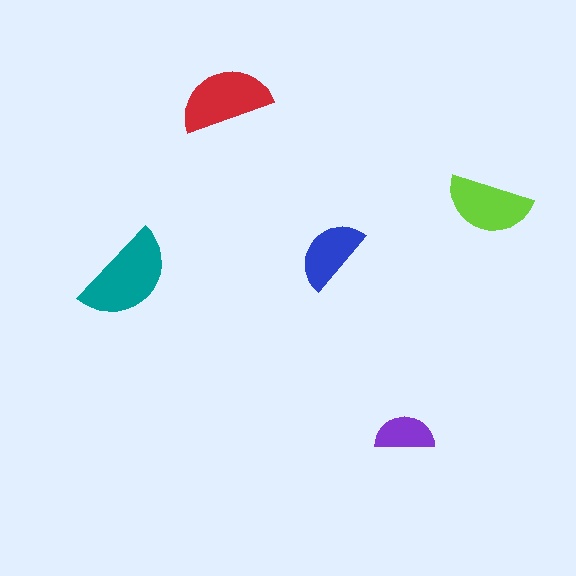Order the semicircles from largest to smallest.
the teal one, the red one, the lime one, the blue one, the purple one.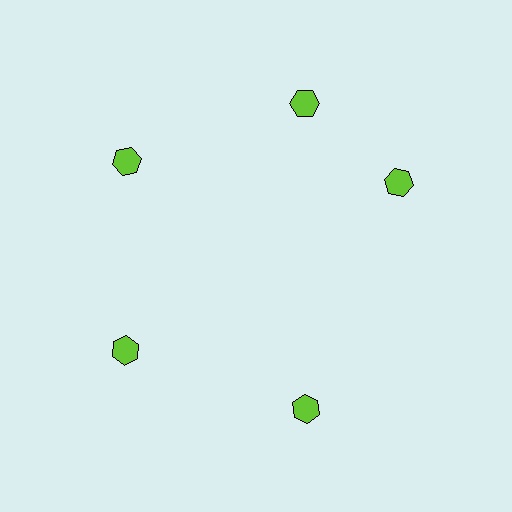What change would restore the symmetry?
The symmetry would be restored by rotating it back into even spacing with its neighbors so that all 5 hexagons sit at equal angles and equal distance from the center.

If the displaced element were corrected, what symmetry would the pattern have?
It would have 5-fold rotational symmetry — the pattern would map onto itself every 72 degrees.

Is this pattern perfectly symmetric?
No. The 5 lime hexagons are arranged in a ring, but one element near the 3 o'clock position is rotated out of alignment along the ring, breaking the 5-fold rotational symmetry.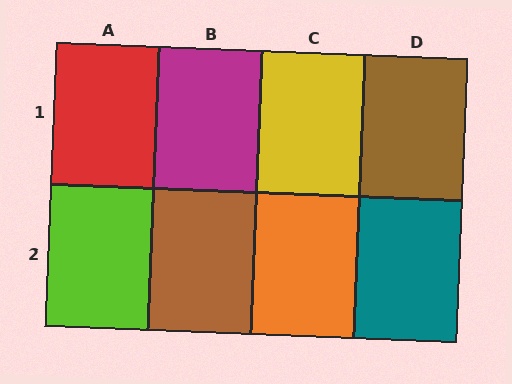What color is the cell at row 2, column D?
Teal.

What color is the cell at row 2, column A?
Lime.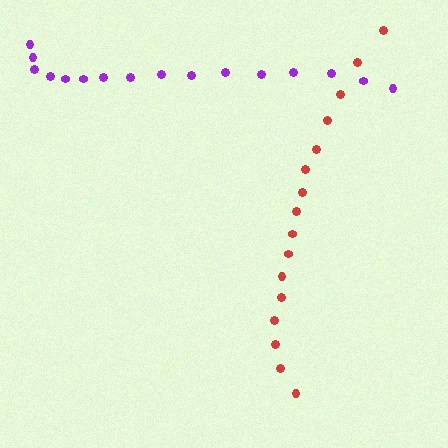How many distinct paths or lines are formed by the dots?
There are 2 distinct paths.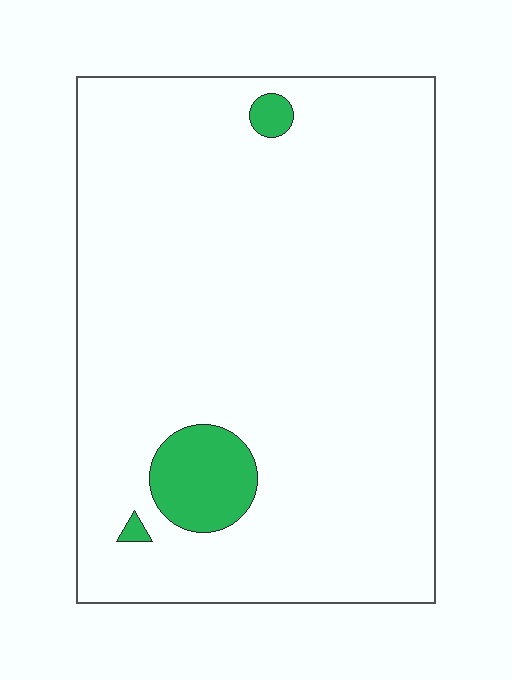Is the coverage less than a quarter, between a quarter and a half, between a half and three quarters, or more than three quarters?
Less than a quarter.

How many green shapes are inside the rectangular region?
3.